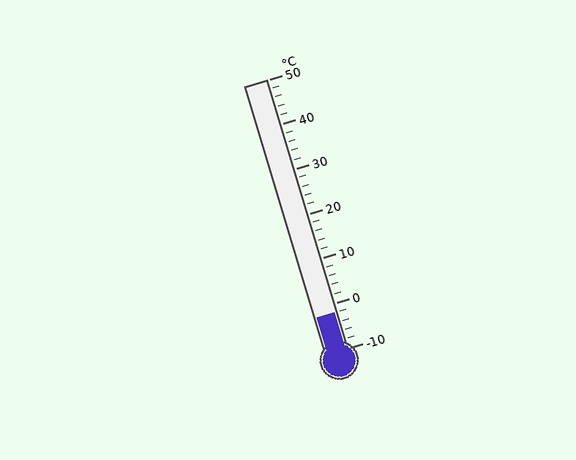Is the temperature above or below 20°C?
The temperature is below 20°C.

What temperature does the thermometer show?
The thermometer shows approximately -2°C.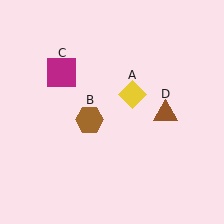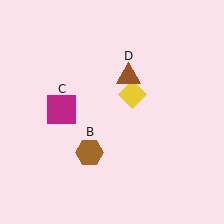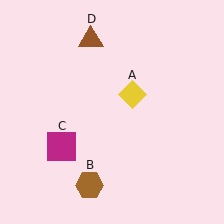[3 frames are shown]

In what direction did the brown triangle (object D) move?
The brown triangle (object D) moved up and to the left.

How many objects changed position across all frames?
3 objects changed position: brown hexagon (object B), magenta square (object C), brown triangle (object D).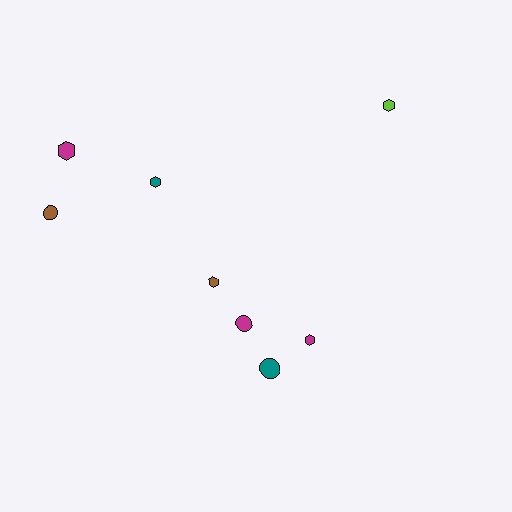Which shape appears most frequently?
Hexagon, with 5 objects.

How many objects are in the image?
There are 8 objects.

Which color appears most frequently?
Magenta, with 3 objects.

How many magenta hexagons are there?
There are 2 magenta hexagons.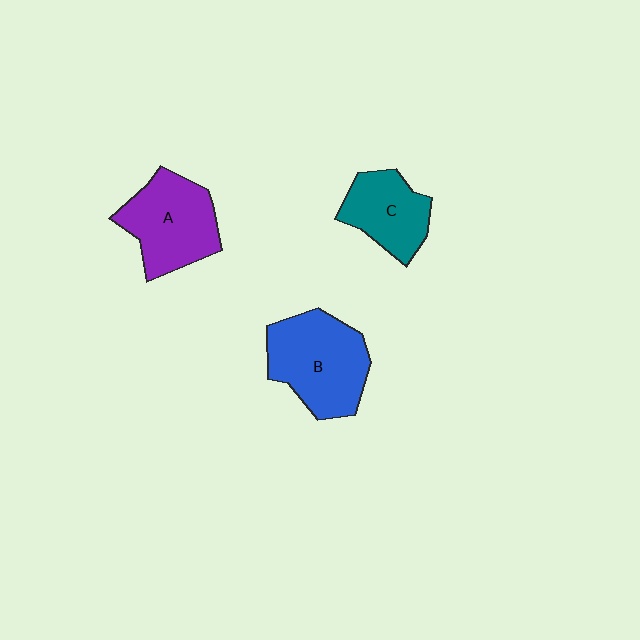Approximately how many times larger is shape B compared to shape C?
Approximately 1.5 times.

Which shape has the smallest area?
Shape C (teal).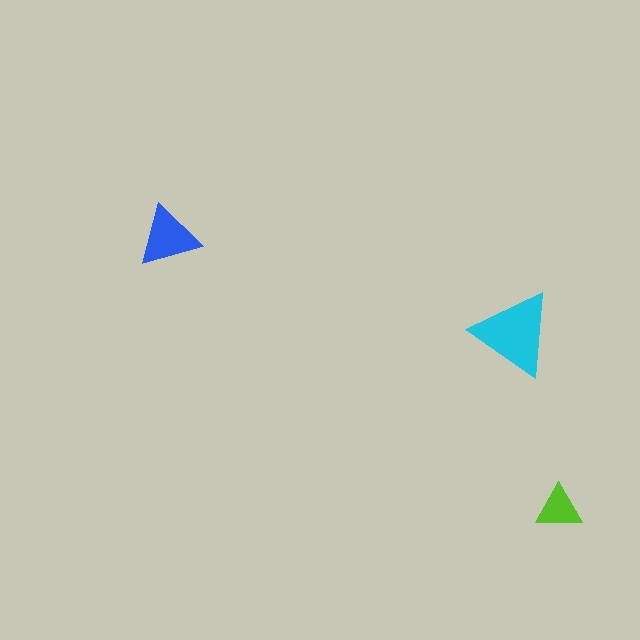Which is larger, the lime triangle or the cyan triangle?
The cyan one.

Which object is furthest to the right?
The lime triangle is rightmost.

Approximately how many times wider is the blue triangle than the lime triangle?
About 1.5 times wider.